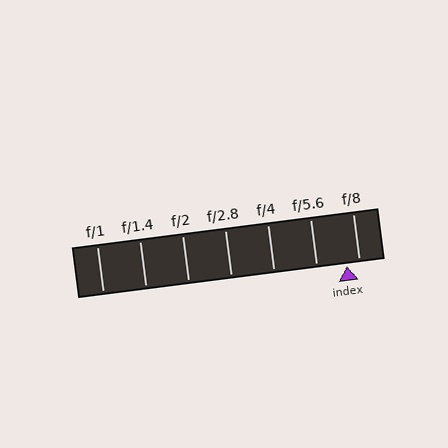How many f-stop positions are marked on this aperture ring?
There are 7 f-stop positions marked.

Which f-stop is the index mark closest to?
The index mark is closest to f/8.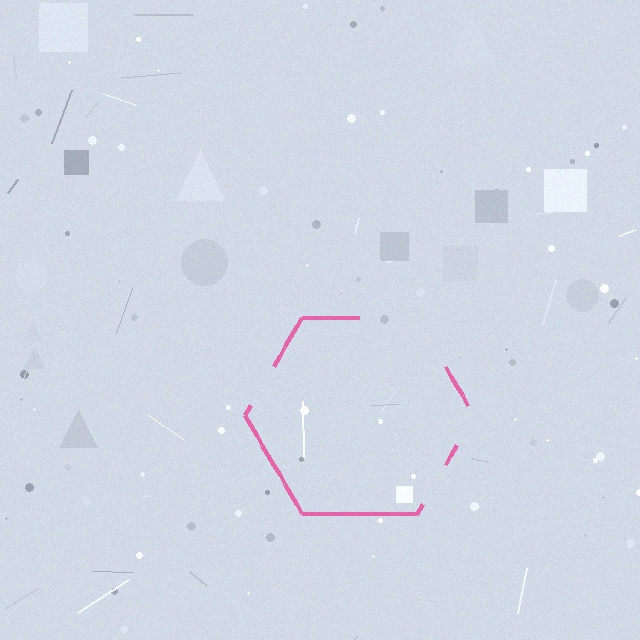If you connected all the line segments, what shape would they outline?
They would outline a hexagon.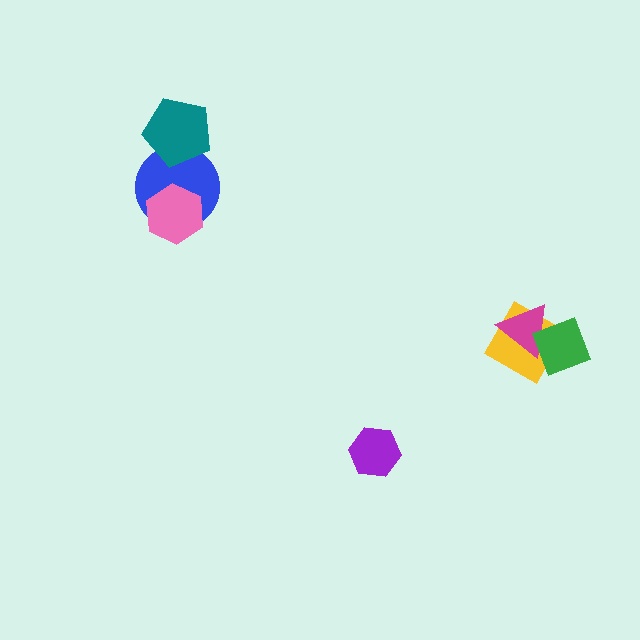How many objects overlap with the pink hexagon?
1 object overlaps with the pink hexagon.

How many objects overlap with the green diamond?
2 objects overlap with the green diamond.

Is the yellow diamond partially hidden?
Yes, it is partially covered by another shape.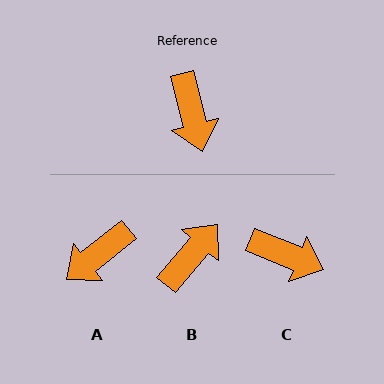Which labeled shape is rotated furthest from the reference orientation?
B, about 125 degrees away.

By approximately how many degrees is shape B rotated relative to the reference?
Approximately 125 degrees counter-clockwise.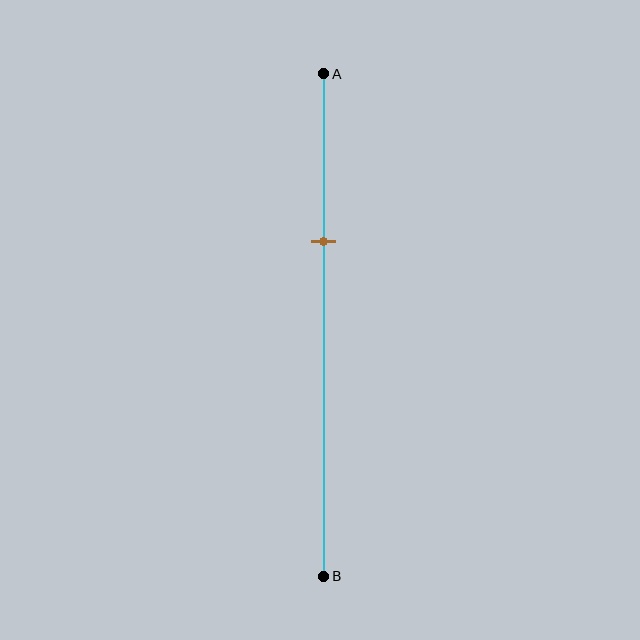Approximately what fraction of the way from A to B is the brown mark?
The brown mark is approximately 35% of the way from A to B.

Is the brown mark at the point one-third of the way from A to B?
Yes, the mark is approximately at the one-third point.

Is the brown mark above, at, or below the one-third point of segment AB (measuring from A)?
The brown mark is approximately at the one-third point of segment AB.